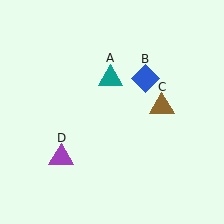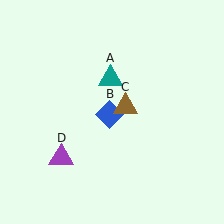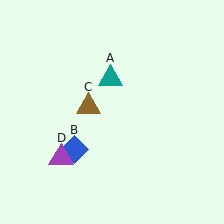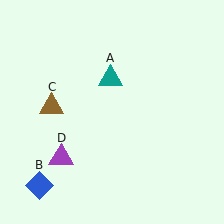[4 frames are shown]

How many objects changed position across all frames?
2 objects changed position: blue diamond (object B), brown triangle (object C).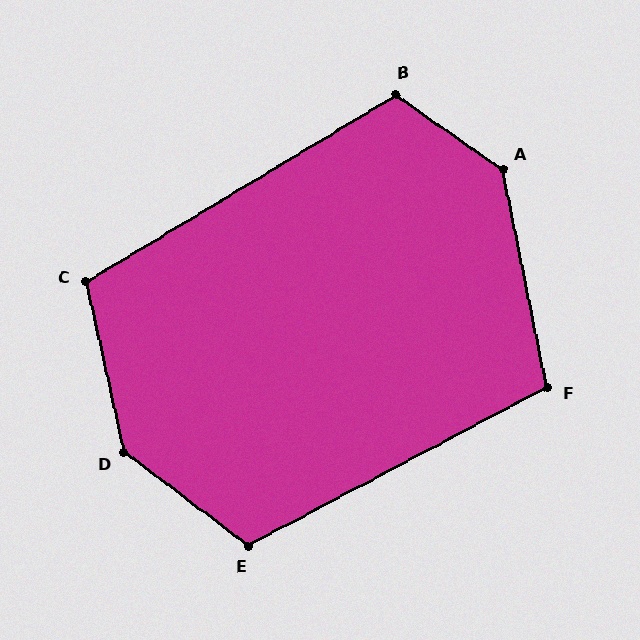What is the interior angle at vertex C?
Approximately 109 degrees (obtuse).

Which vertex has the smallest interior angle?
F, at approximately 106 degrees.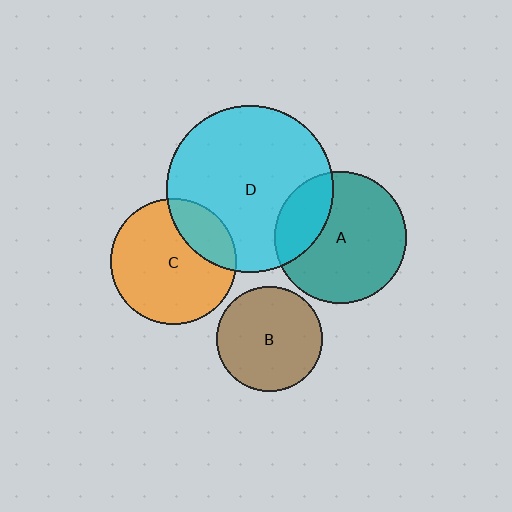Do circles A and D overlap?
Yes.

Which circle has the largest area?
Circle D (cyan).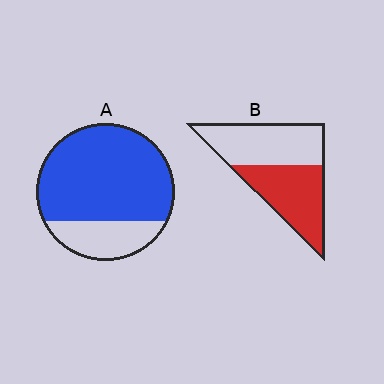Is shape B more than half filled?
Roughly half.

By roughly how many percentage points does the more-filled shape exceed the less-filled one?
By roughly 25 percentage points (A over B).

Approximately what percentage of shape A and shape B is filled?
A is approximately 75% and B is approximately 50%.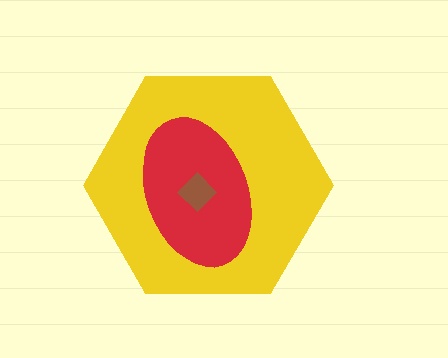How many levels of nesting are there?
3.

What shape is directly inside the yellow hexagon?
The red ellipse.